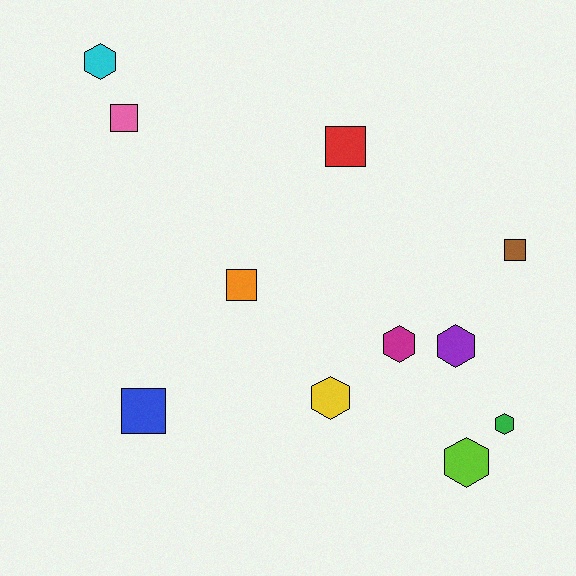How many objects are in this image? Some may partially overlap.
There are 11 objects.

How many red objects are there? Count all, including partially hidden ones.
There is 1 red object.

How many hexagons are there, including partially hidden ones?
There are 6 hexagons.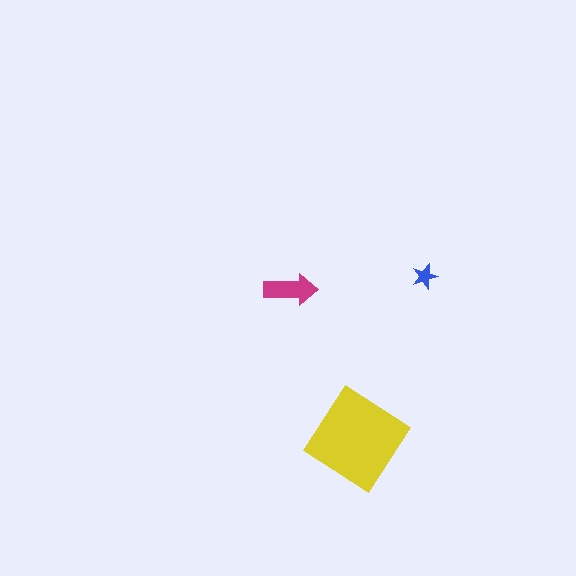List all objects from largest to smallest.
The yellow diamond, the magenta arrow, the blue star.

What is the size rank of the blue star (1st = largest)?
3rd.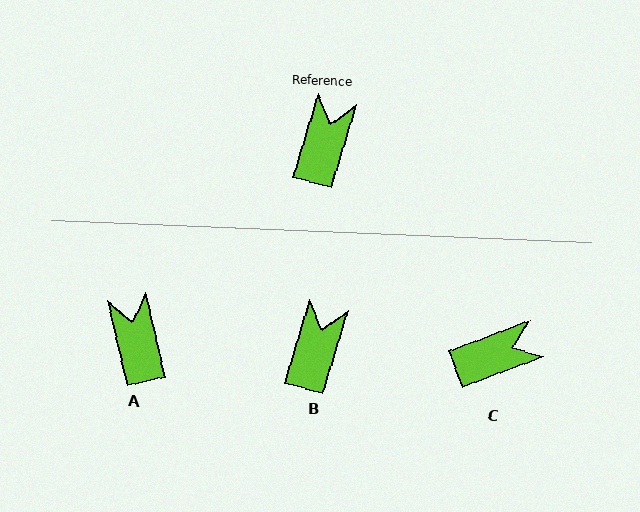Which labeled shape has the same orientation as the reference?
B.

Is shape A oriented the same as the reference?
No, it is off by about 29 degrees.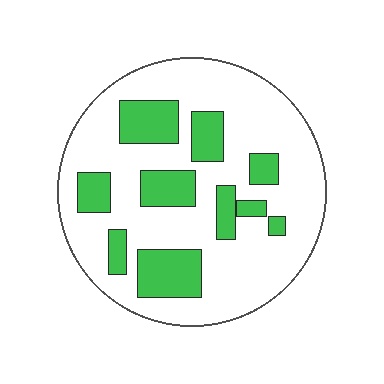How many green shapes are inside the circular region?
10.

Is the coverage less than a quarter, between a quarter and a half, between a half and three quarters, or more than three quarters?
Between a quarter and a half.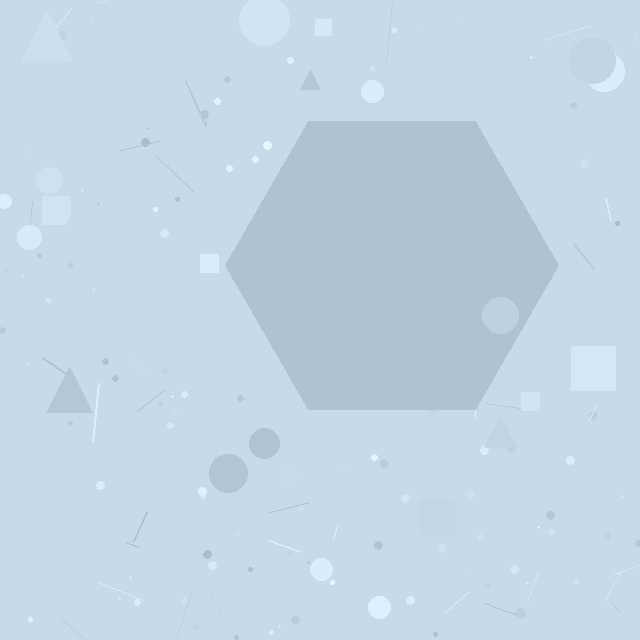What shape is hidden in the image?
A hexagon is hidden in the image.